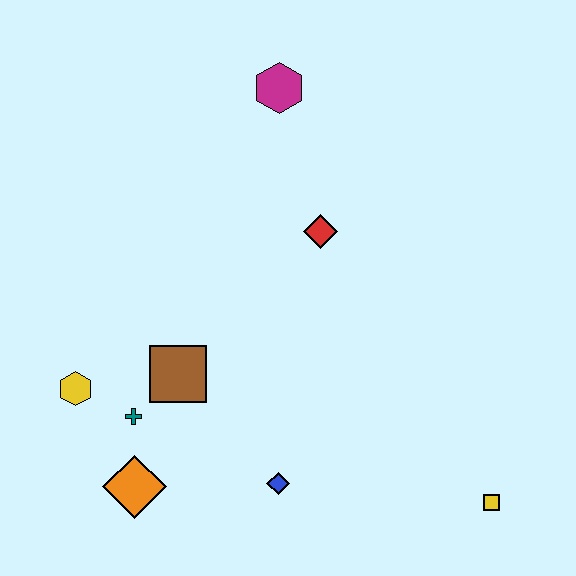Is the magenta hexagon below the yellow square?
No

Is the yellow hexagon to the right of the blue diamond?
No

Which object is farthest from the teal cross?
The yellow square is farthest from the teal cross.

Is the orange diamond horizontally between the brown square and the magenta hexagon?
No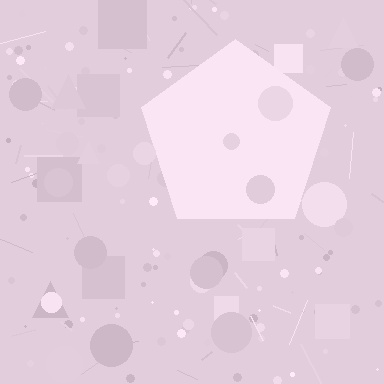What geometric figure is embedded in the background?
A pentagon is embedded in the background.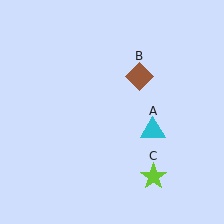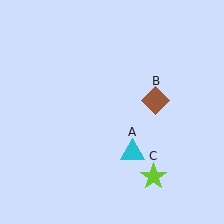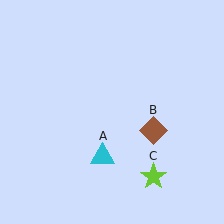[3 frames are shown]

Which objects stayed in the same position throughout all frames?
Lime star (object C) remained stationary.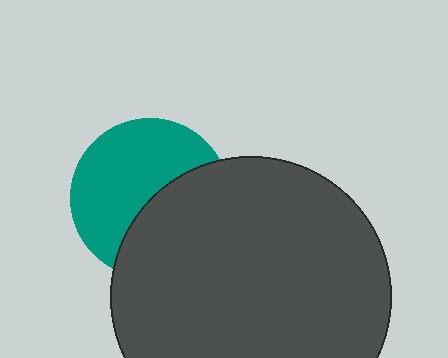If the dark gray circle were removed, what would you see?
You would see the complete teal circle.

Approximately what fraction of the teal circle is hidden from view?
Roughly 43% of the teal circle is hidden behind the dark gray circle.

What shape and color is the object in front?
The object in front is a dark gray circle.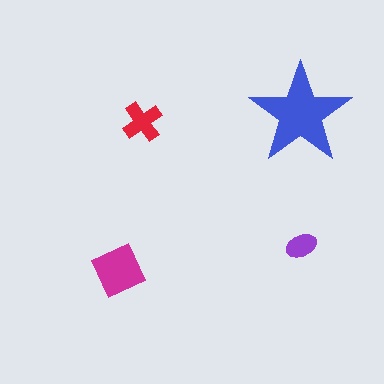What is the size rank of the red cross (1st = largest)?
3rd.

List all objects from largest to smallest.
The blue star, the magenta diamond, the red cross, the purple ellipse.